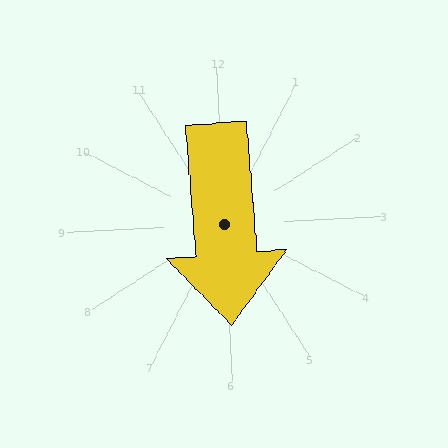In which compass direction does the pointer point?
South.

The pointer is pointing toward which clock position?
Roughly 6 o'clock.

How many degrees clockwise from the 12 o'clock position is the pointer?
Approximately 178 degrees.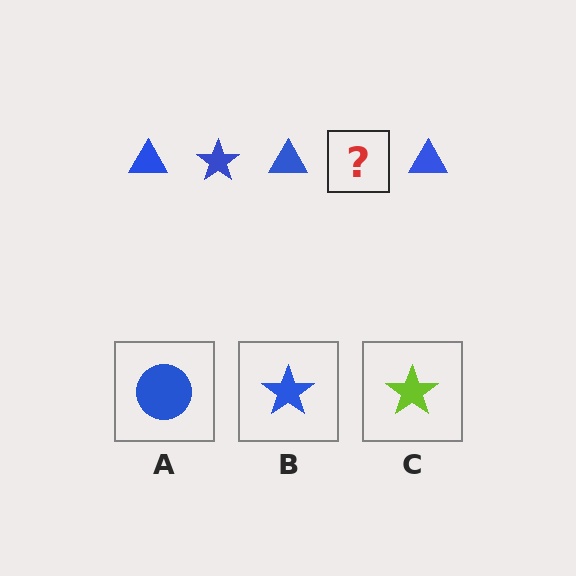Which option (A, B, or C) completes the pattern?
B.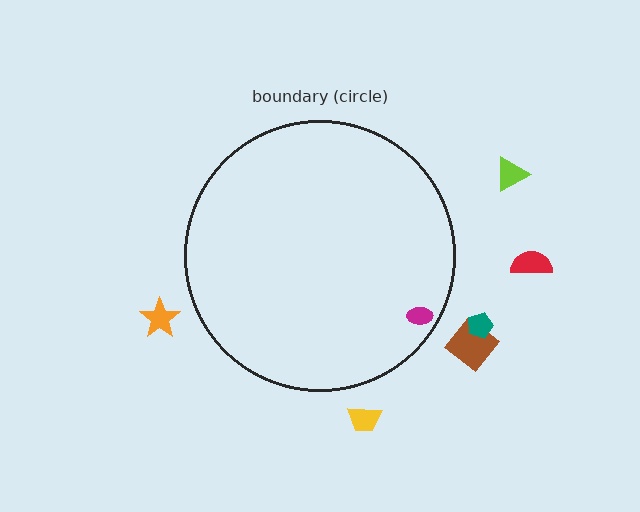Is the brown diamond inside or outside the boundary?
Outside.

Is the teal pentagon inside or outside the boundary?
Outside.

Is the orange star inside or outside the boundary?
Outside.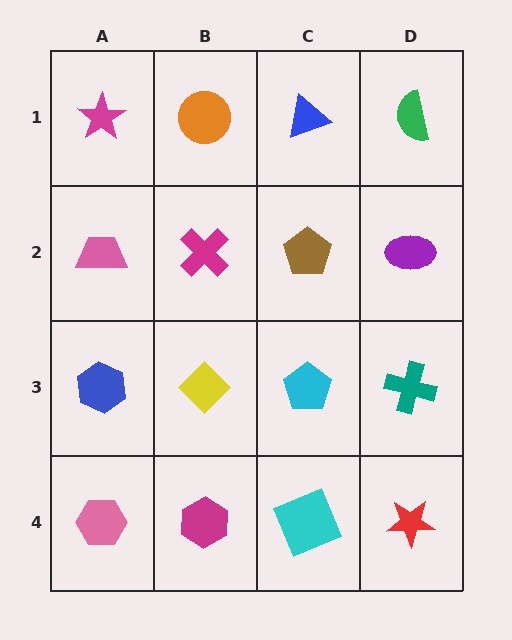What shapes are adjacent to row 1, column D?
A purple ellipse (row 2, column D), a blue triangle (row 1, column C).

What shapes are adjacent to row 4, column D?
A teal cross (row 3, column D), a cyan square (row 4, column C).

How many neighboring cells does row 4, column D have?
2.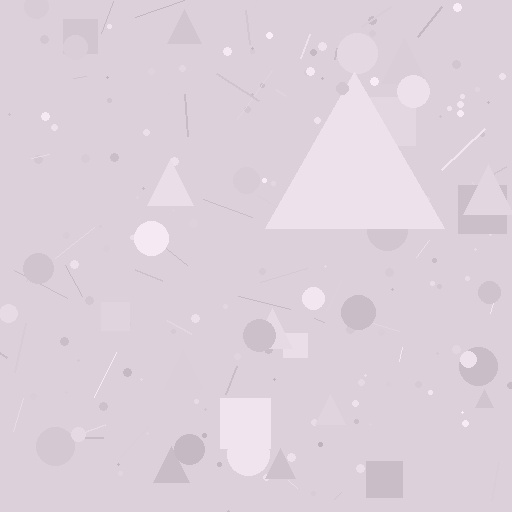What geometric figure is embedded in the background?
A triangle is embedded in the background.